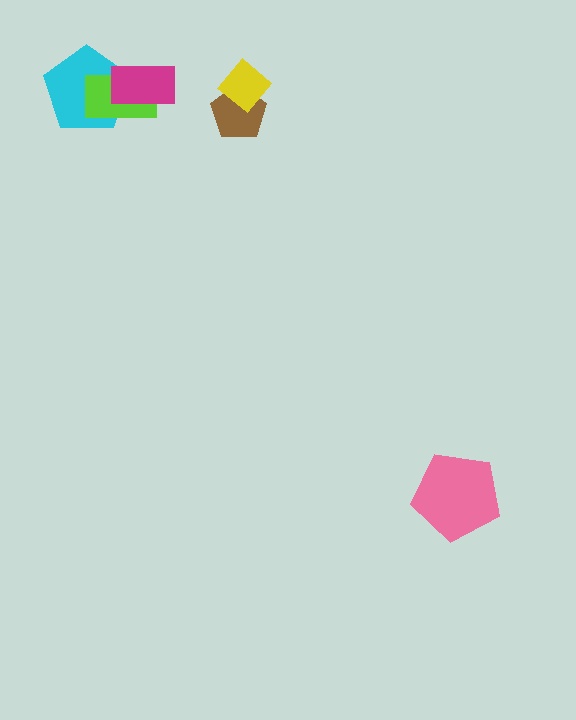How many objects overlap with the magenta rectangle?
2 objects overlap with the magenta rectangle.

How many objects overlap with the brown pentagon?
1 object overlaps with the brown pentagon.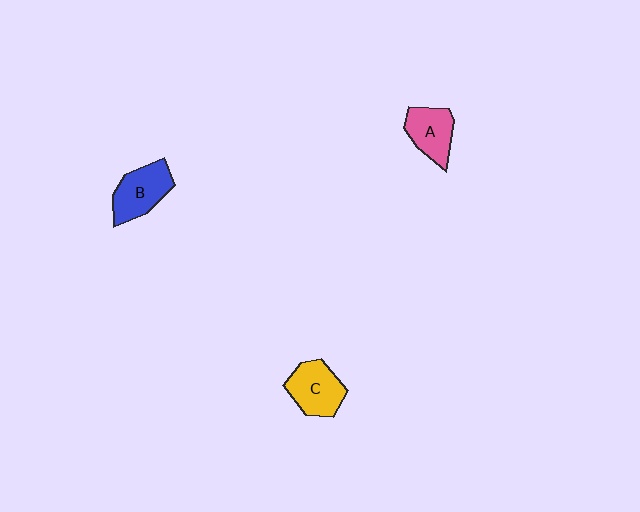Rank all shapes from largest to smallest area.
From largest to smallest: B (blue), C (yellow), A (pink).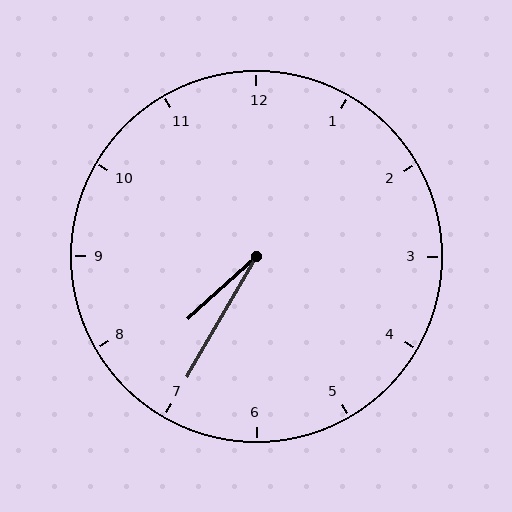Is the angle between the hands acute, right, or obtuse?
It is acute.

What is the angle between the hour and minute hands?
Approximately 18 degrees.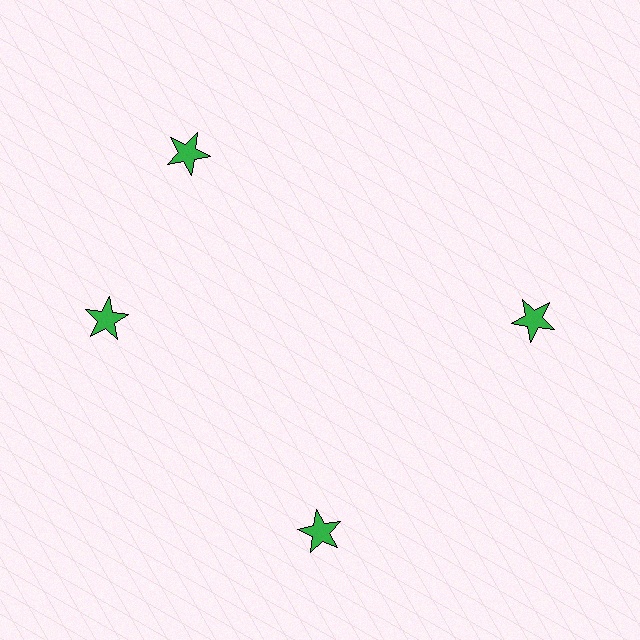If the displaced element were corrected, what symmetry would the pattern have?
It would have 4-fold rotational symmetry — the pattern would map onto itself every 90 degrees.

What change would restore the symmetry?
The symmetry would be restored by rotating it back into even spacing with its neighbors so that all 4 stars sit at equal angles and equal distance from the center.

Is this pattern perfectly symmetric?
No. The 4 green stars are arranged in a ring, but one element near the 12 o'clock position is rotated out of alignment along the ring, breaking the 4-fold rotational symmetry.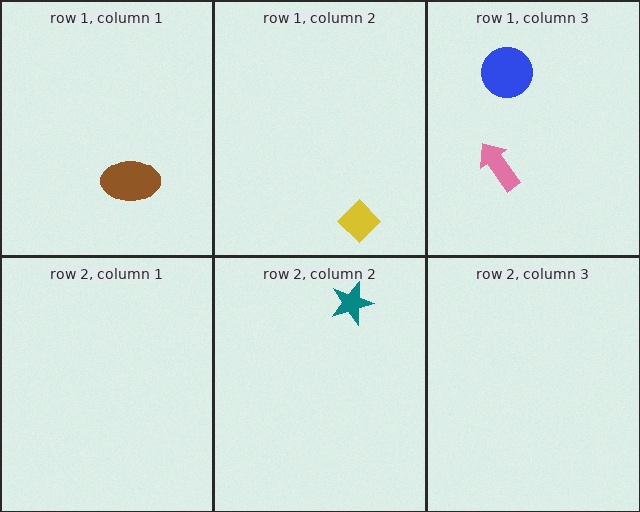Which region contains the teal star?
The row 2, column 2 region.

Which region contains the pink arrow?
The row 1, column 3 region.